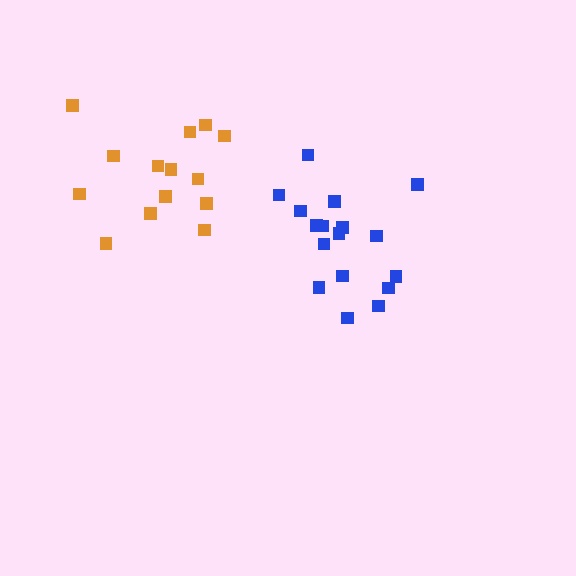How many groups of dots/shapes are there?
There are 2 groups.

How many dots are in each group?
Group 1: 17 dots, Group 2: 14 dots (31 total).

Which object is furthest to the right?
The blue cluster is rightmost.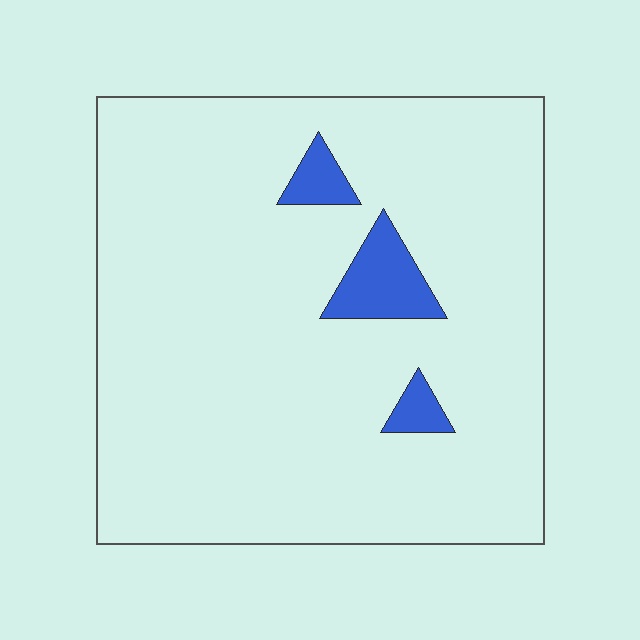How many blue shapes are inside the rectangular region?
3.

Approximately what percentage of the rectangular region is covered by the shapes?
Approximately 5%.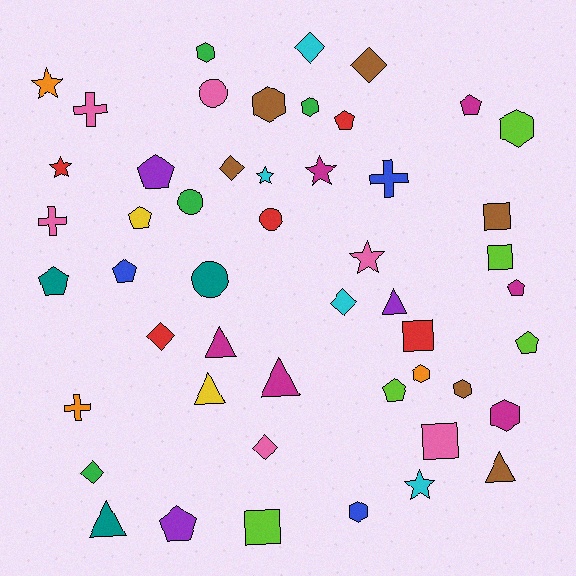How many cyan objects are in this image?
There are 4 cyan objects.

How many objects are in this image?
There are 50 objects.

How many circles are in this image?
There are 4 circles.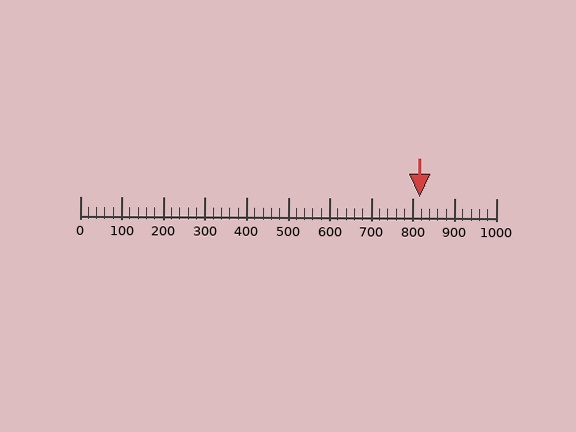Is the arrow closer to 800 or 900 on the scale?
The arrow is closer to 800.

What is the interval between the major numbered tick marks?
The major tick marks are spaced 100 units apart.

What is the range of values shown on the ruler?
The ruler shows values from 0 to 1000.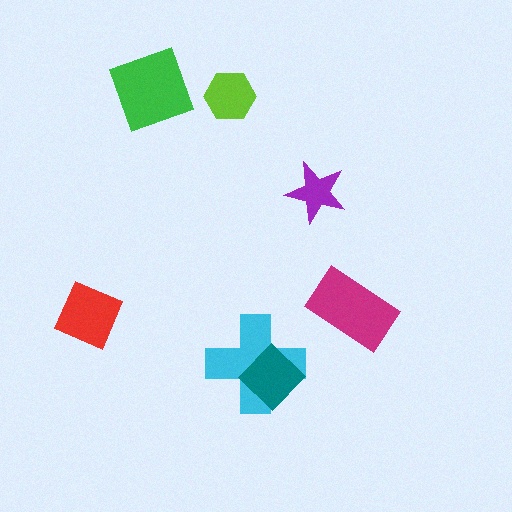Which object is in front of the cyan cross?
The teal diamond is in front of the cyan cross.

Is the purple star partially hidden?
No, no other shape covers it.